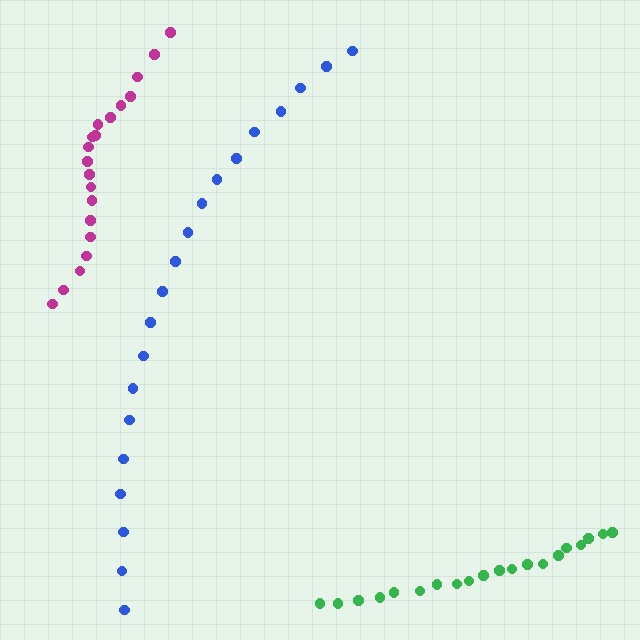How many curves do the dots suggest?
There are 3 distinct paths.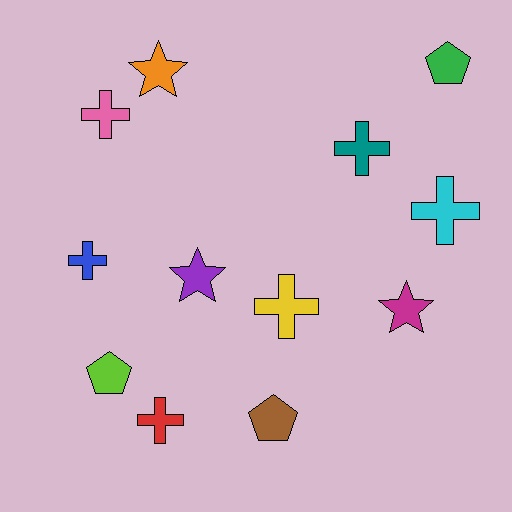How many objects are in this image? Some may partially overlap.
There are 12 objects.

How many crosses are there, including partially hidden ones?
There are 6 crosses.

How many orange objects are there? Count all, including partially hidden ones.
There is 1 orange object.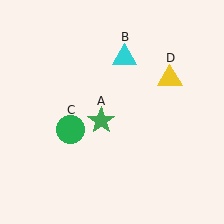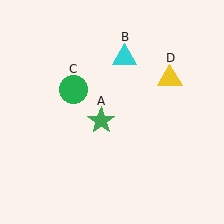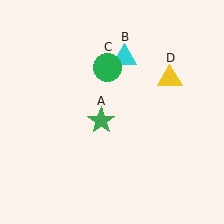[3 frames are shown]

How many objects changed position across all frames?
1 object changed position: green circle (object C).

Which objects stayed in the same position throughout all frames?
Green star (object A) and cyan triangle (object B) and yellow triangle (object D) remained stationary.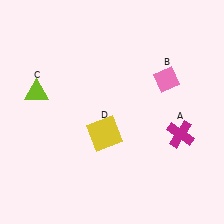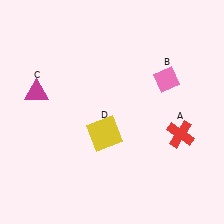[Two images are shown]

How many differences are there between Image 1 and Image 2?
There are 2 differences between the two images.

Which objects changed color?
A changed from magenta to red. C changed from lime to magenta.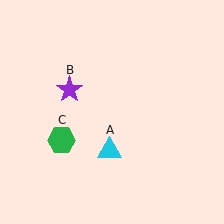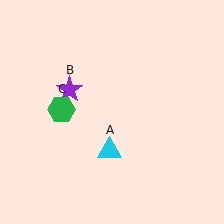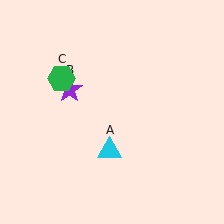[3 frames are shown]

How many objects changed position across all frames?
1 object changed position: green hexagon (object C).